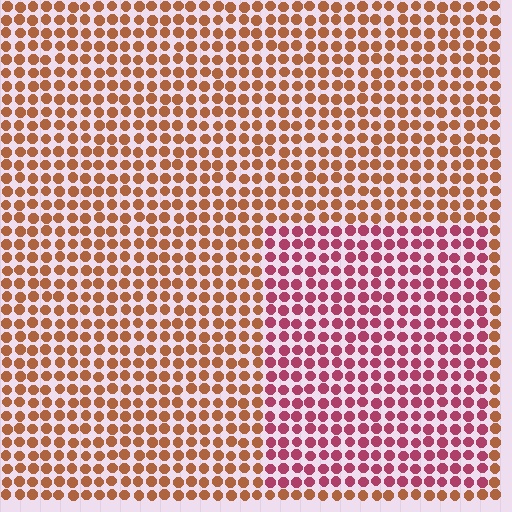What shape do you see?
I see a rectangle.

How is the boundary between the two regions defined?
The boundary is defined purely by a slight shift in hue (about 43 degrees). Spacing, size, and orientation are identical on both sides.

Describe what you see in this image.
The image is filled with small brown elements in a uniform arrangement. A rectangle-shaped region is visible where the elements are tinted to a slightly different hue, forming a subtle color boundary.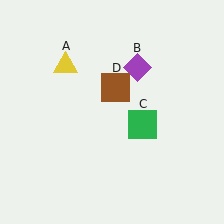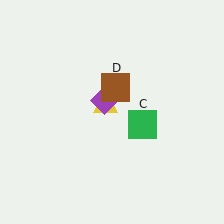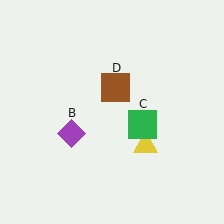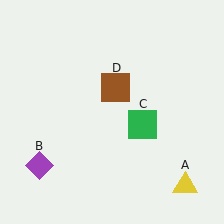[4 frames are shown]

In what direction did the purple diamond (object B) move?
The purple diamond (object B) moved down and to the left.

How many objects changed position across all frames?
2 objects changed position: yellow triangle (object A), purple diamond (object B).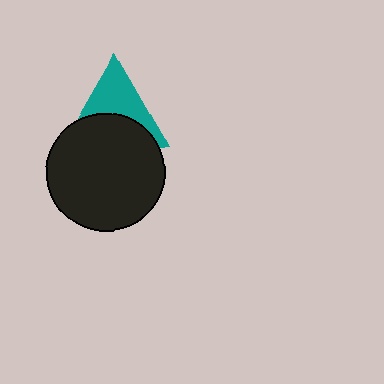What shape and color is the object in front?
The object in front is a black circle.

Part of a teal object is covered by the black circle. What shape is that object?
It is a triangle.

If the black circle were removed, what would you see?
You would see the complete teal triangle.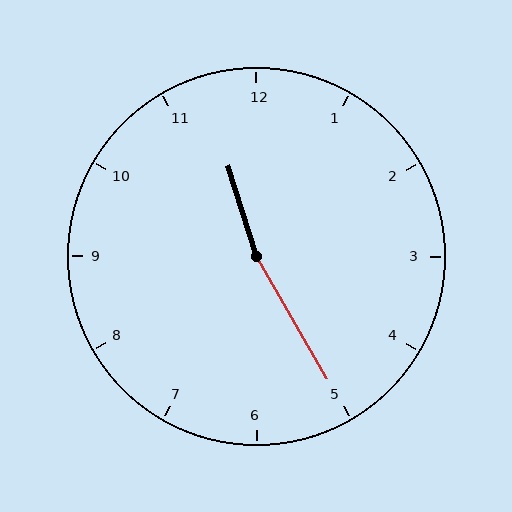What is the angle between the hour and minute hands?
Approximately 168 degrees.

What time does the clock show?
11:25.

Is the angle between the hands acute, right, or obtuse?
It is obtuse.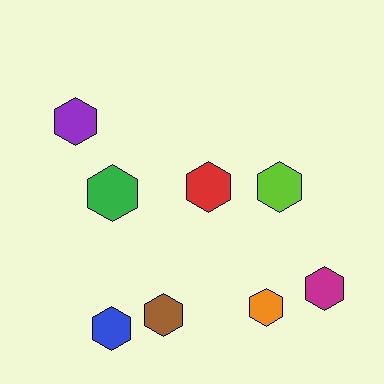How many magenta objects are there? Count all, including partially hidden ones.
There is 1 magenta object.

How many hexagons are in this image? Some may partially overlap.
There are 8 hexagons.